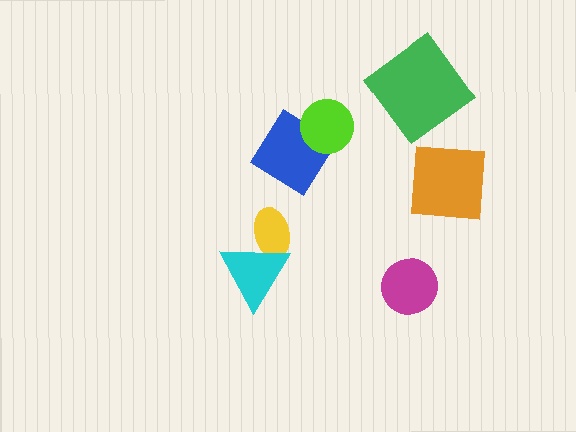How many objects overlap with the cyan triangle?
1 object overlaps with the cyan triangle.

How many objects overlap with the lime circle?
1 object overlaps with the lime circle.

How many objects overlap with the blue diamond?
1 object overlaps with the blue diamond.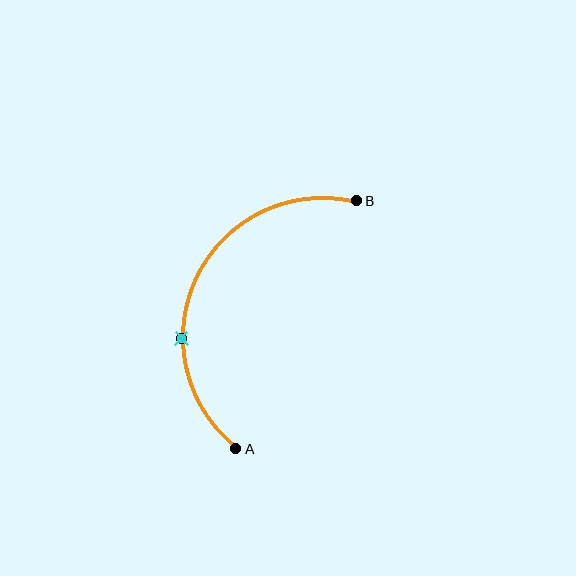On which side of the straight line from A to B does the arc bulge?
The arc bulges to the left of the straight line connecting A and B.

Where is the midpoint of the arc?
The arc midpoint is the point on the curve farthest from the straight line joining A and B. It sits to the left of that line.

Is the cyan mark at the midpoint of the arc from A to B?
No. The cyan mark lies on the arc but is closer to endpoint A. The arc midpoint would be at the point on the curve equidistant along the arc from both A and B.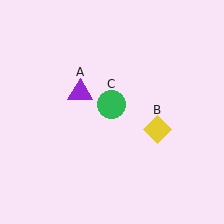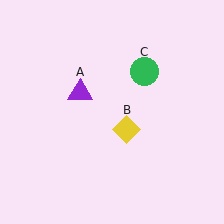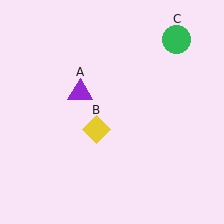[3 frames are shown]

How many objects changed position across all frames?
2 objects changed position: yellow diamond (object B), green circle (object C).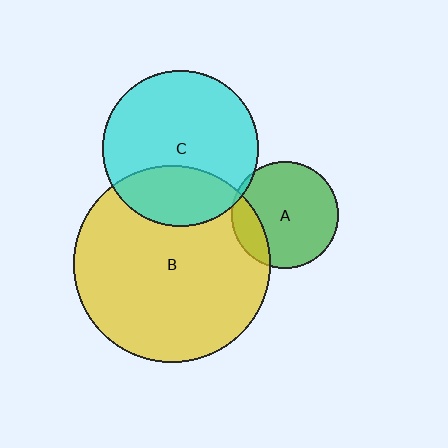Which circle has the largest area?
Circle B (yellow).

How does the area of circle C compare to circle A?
Approximately 2.1 times.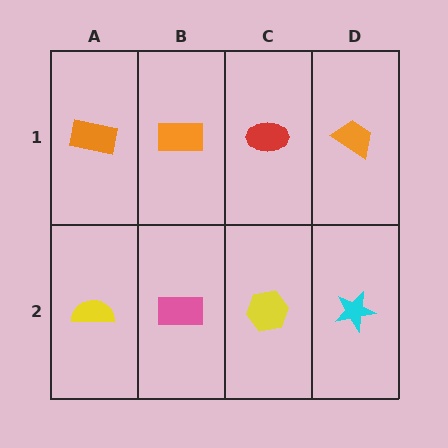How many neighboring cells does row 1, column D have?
2.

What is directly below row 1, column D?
A cyan star.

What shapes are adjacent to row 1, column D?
A cyan star (row 2, column D), a red ellipse (row 1, column C).